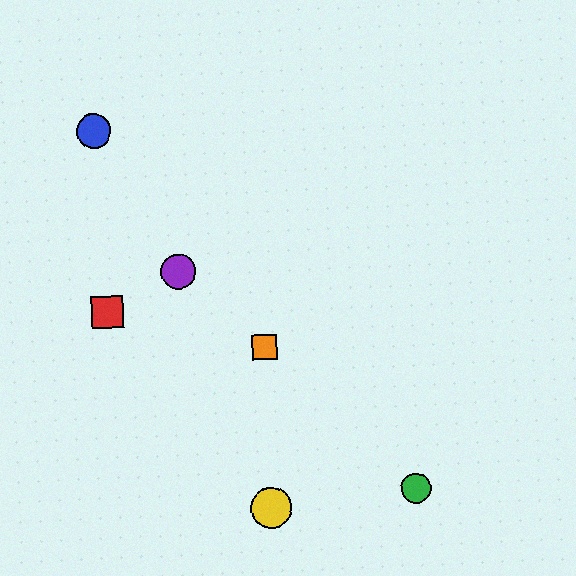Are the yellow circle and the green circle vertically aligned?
No, the yellow circle is at x≈271 and the green circle is at x≈416.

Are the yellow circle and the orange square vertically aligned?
Yes, both are at x≈271.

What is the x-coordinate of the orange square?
The orange square is at x≈265.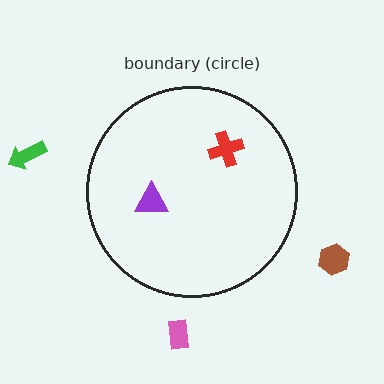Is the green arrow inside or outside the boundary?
Outside.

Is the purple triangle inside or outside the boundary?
Inside.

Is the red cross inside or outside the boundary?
Inside.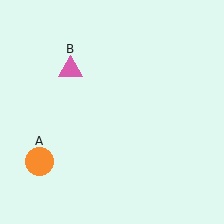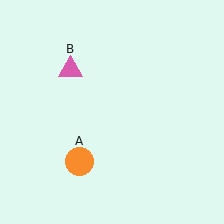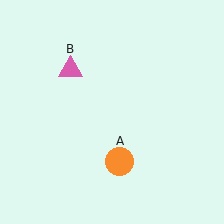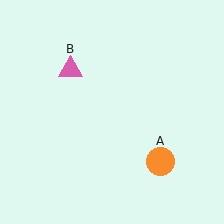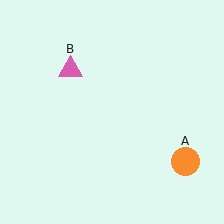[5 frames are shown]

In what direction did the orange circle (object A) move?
The orange circle (object A) moved right.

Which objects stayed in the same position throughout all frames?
Pink triangle (object B) remained stationary.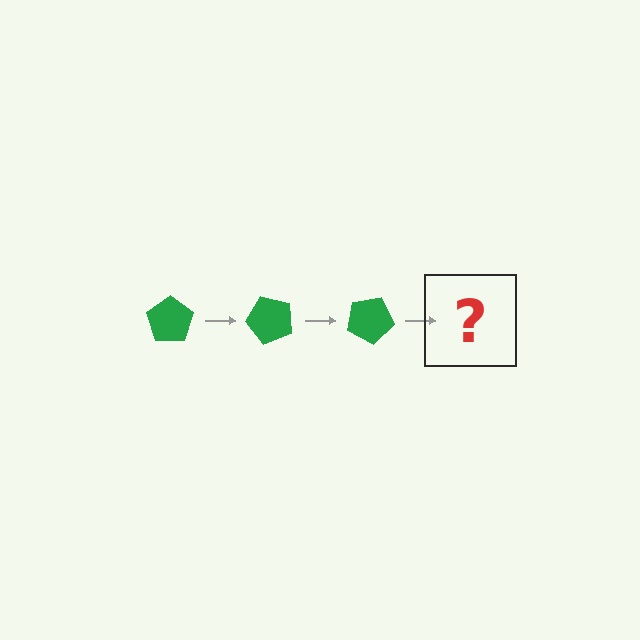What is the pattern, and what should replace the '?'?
The pattern is that the pentagon rotates 50 degrees each step. The '?' should be a green pentagon rotated 150 degrees.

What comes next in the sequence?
The next element should be a green pentagon rotated 150 degrees.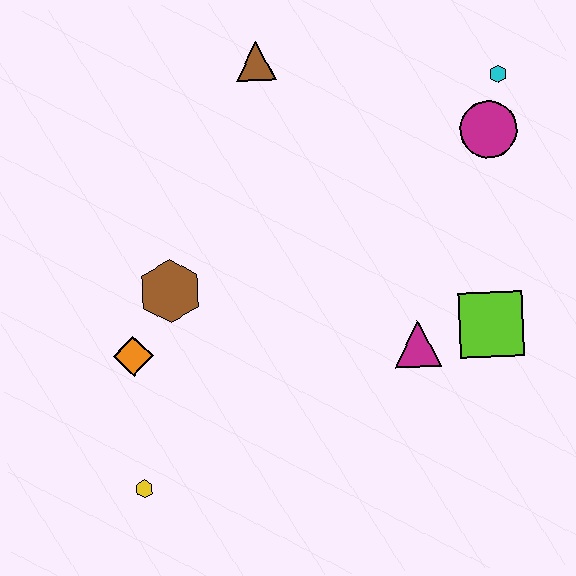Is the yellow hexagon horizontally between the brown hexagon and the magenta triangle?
No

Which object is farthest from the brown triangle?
The yellow hexagon is farthest from the brown triangle.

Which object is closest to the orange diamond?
The brown hexagon is closest to the orange diamond.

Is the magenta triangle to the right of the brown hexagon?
Yes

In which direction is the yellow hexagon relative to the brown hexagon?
The yellow hexagon is below the brown hexagon.